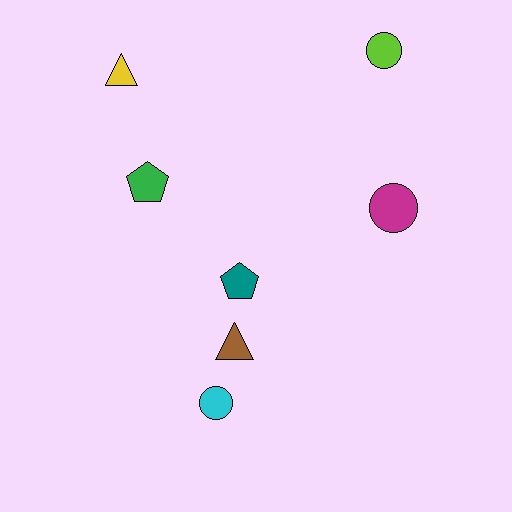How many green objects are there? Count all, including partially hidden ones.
There is 1 green object.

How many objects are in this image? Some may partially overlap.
There are 7 objects.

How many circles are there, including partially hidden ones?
There are 3 circles.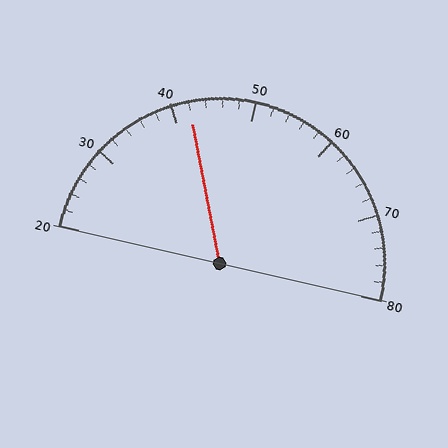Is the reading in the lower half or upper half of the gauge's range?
The reading is in the lower half of the range (20 to 80).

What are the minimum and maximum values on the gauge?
The gauge ranges from 20 to 80.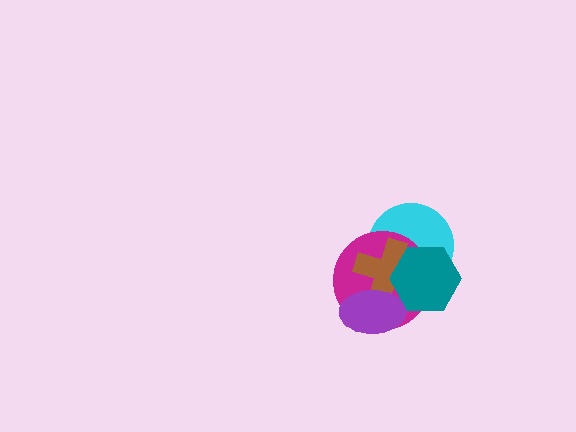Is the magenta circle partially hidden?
Yes, it is partially covered by another shape.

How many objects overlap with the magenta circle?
4 objects overlap with the magenta circle.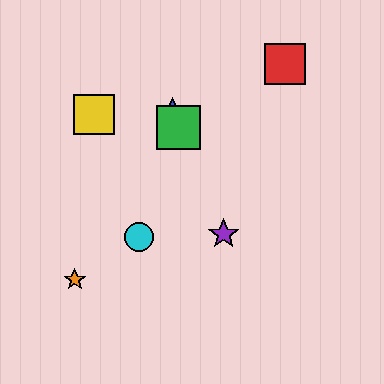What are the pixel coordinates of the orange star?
The orange star is at (75, 280).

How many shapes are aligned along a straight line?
3 shapes (the blue star, the green square, the purple star) are aligned along a straight line.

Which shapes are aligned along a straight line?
The blue star, the green square, the purple star are aligned along a straight line.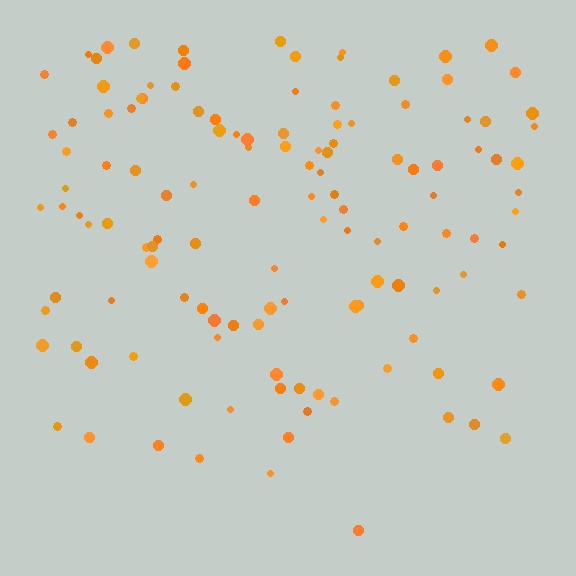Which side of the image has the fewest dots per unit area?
The bottom.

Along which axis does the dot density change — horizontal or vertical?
Vertical.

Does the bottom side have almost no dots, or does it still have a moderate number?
Still a moderate number, just noticeably fewer than the top.